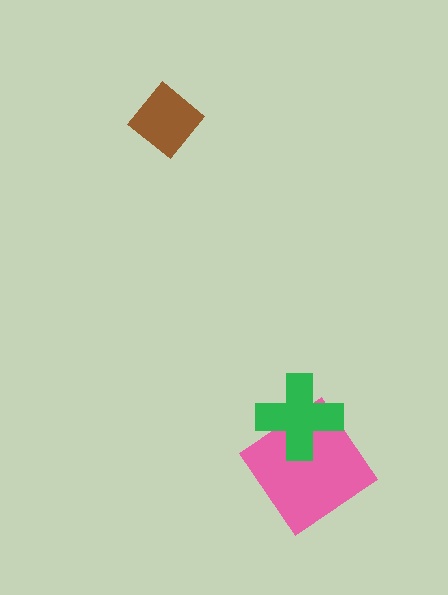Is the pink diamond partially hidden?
Yes, it is partially covered by another shape.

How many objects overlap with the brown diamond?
0 objects overlap with the brown diamond.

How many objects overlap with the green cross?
1 object overlaps with the green cross.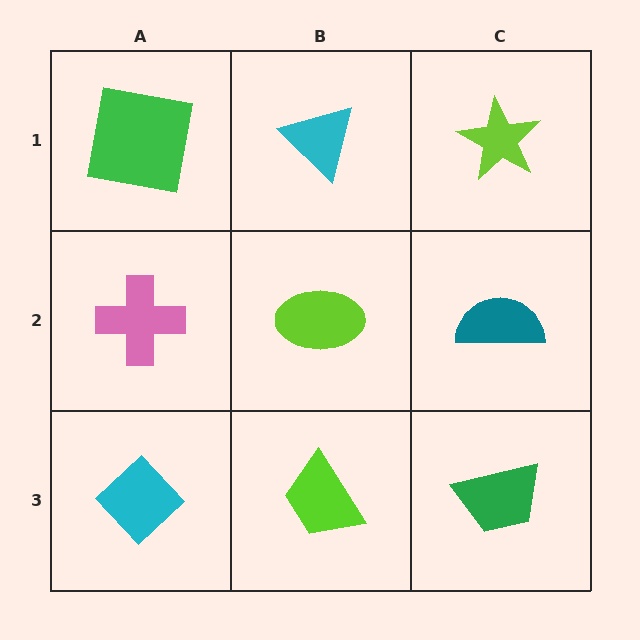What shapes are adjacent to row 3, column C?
A teal semicircle (row 2, column C), a lime trapezoid (row 3, column B).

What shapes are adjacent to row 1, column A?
A pink cross (row 2, column A), a cyan triangle (row 1, column B).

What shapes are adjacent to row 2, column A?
A green square (row 1, column A), a cyan diamond (row 3, column A), a lime ellipse (row 2, column B).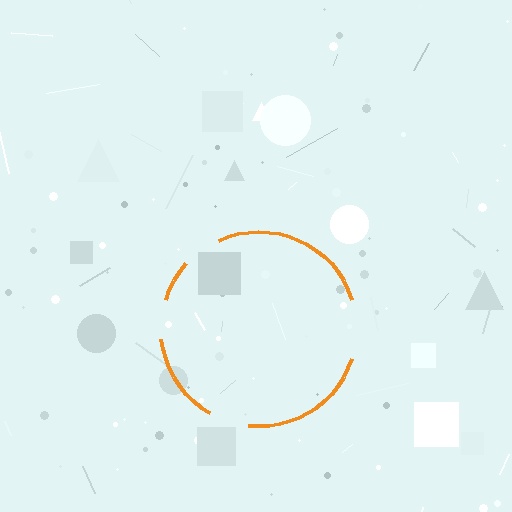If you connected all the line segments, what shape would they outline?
They would outline a circle.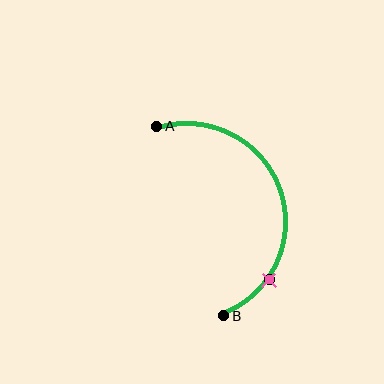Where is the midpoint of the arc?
The arc midpoint is the point on the curve farthest from the straight line joining A and B. It sits to the right of that line.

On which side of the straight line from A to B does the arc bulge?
The arc bulges to the right of the straight line connecting A and B.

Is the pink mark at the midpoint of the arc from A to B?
No. The pink mark lies on the arc but is closer to endpoint B. The arc midpoint would be at the point on the curve equidistant along the arc from both A and B.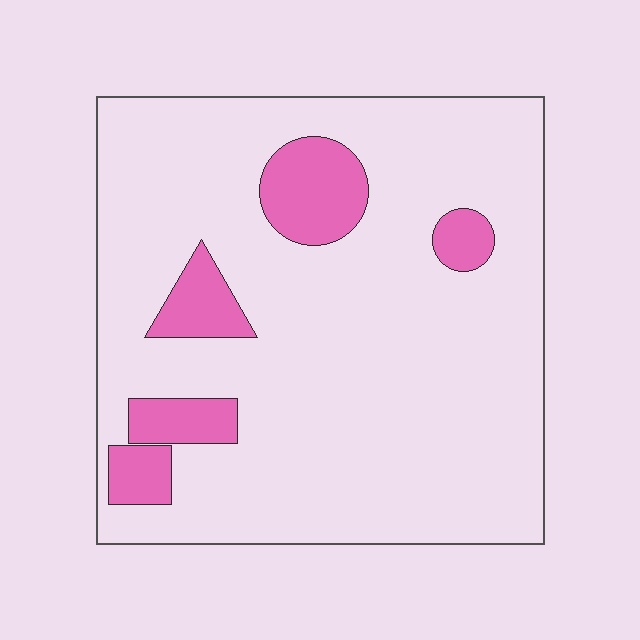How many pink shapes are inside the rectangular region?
5.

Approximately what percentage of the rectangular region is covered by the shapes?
Approximately 15%.